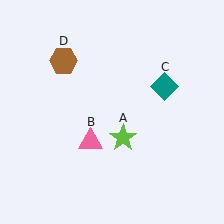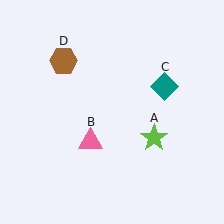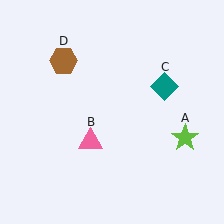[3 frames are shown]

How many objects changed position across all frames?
1 object changed position: lime star (object A).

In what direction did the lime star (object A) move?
The lime star (object A) moved right.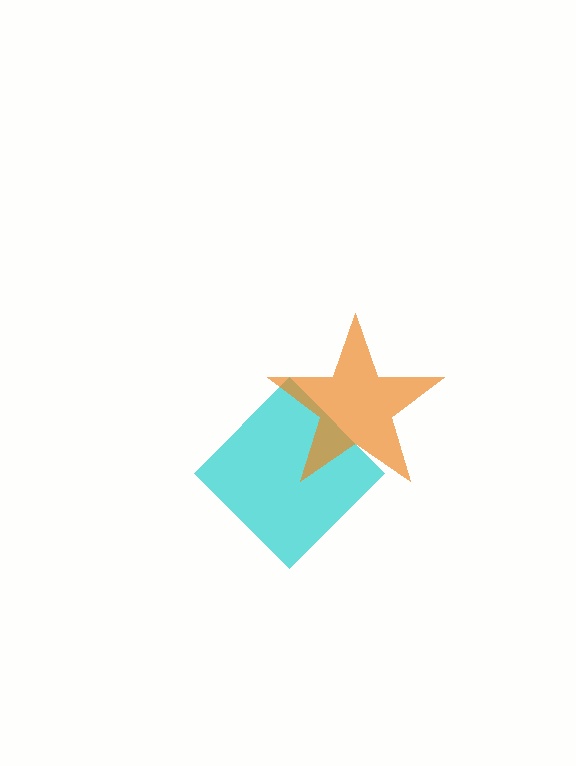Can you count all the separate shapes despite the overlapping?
Yes, there are 2 separate shapes.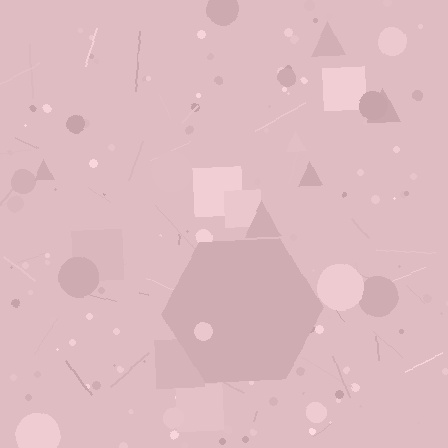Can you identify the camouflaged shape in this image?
The camouflaged shape is a hexagon.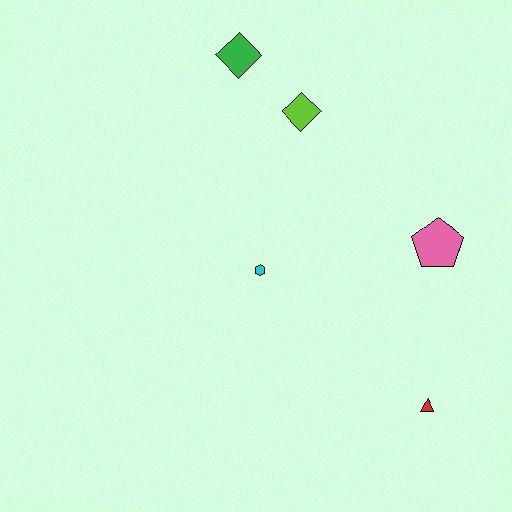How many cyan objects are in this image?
There is 1 cyan object.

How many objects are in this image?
There are 5 objects.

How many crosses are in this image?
There are no crosses.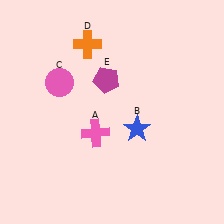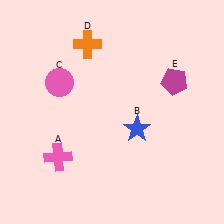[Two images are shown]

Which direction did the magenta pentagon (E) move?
The magenta pentagon (E) moved right.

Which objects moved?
The objects that moved are: the pink cross (A), the magenta pentagon (E).